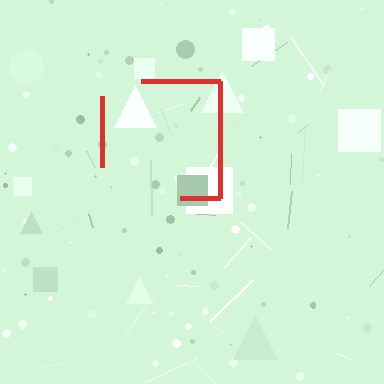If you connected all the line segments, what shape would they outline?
They would outline a square.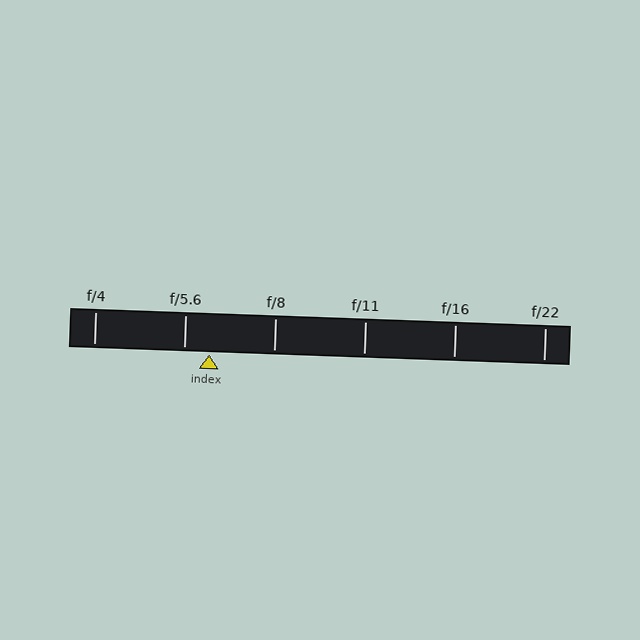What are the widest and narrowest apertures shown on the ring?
The widest aperture shown is f/4 and the narrowest is f/22.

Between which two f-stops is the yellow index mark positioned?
The index mark is between f/5.6 and f/8.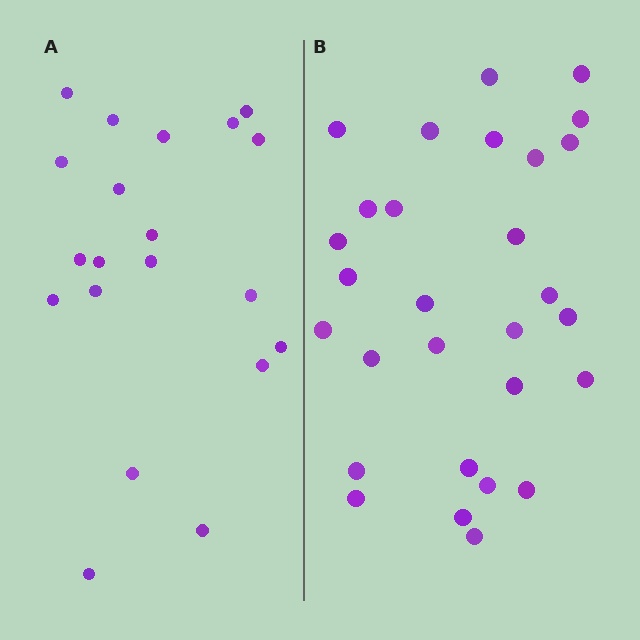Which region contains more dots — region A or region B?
Region B (the right region) has more dots.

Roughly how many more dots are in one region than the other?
Region B has roughly 8 or so more dots than region A.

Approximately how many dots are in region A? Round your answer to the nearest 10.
About 20 dots.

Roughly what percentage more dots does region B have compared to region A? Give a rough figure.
About 45% more.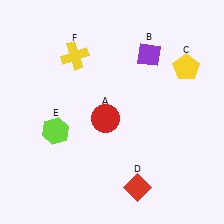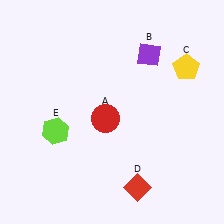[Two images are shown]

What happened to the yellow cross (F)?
The yellow cross (F) was removed in Image 2. It was in the top-left area of Image 1.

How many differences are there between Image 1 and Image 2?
There is 1 difference between the two images.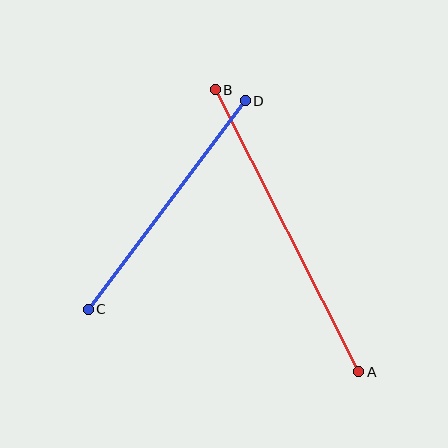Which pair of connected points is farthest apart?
Points A and B are farthest apart.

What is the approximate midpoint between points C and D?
The midpoint is at approximately (167, 205) pixels.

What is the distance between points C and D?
The distance is approximately 261 pixels.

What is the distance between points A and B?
The distance is approximately 317 pixels.